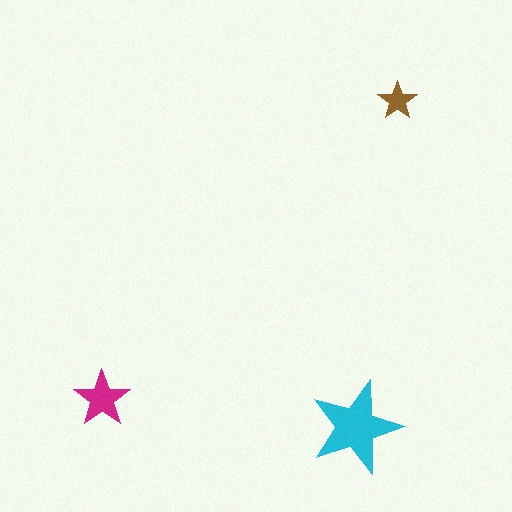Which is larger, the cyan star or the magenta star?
The cyan one.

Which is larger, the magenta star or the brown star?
The magenta one.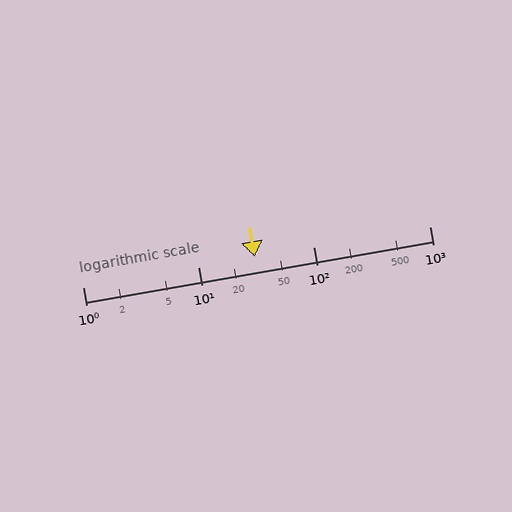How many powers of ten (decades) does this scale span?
The scale spans 3 decades, from 1 to 1000.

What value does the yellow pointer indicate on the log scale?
The pointer indicates approximately 31.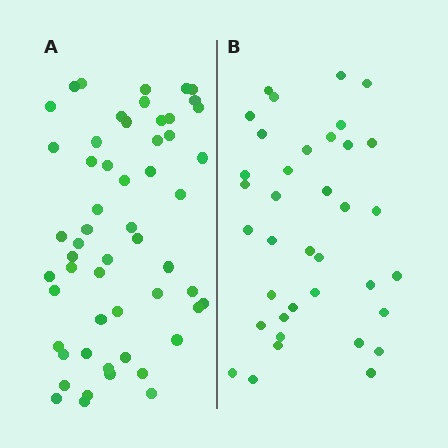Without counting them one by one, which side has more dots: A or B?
Region A (the left region) has more dots.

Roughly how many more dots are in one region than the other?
Region A has approximately 20 more dots than region B.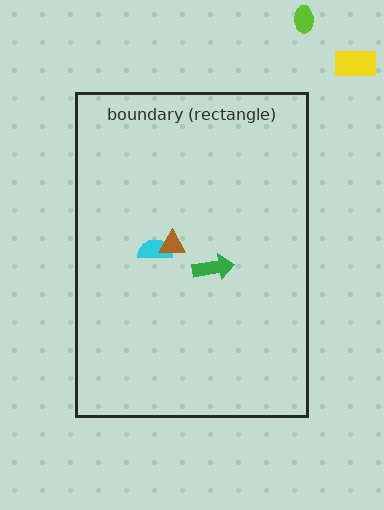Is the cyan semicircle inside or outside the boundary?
Inside.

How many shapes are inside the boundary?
3 inside, 2 outside.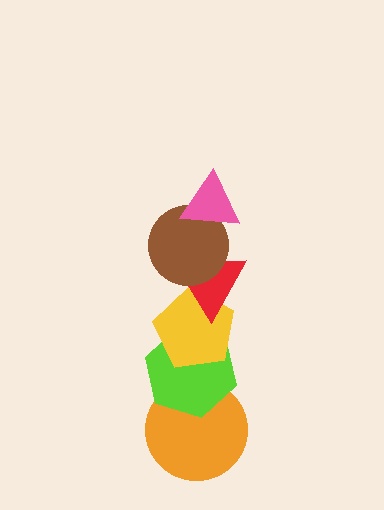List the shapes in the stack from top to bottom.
From top to bottom: the pink triangle, the brown circle, the red triangle, the yellow pentagon, the lime hexagon, the orange circle.